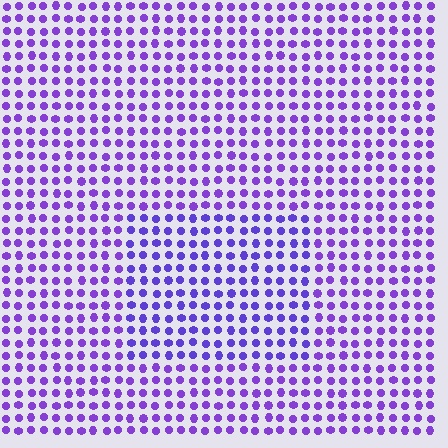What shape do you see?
I see a rectangle.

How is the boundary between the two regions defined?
The boundary is defined purely by a slight shift in hue (about 16 degrees). Spacing, size, and orientation are identical on both sides.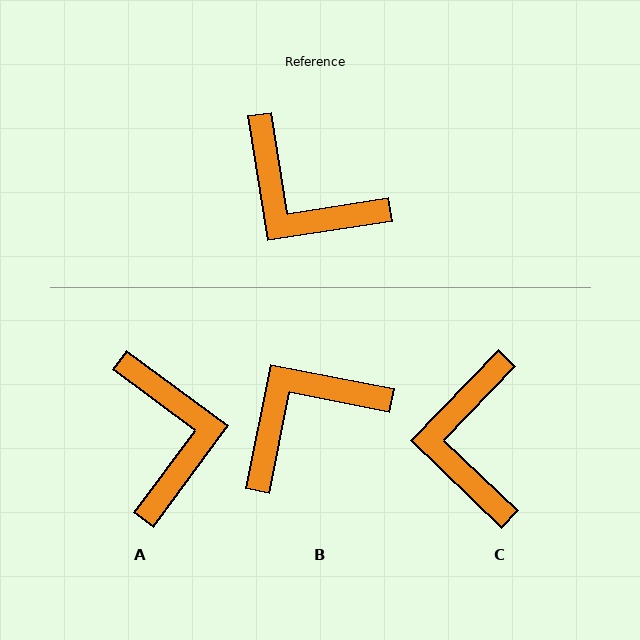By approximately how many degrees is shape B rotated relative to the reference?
Approximately 110 degrees clockwise.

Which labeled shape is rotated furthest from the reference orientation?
A, about 135 degrees away.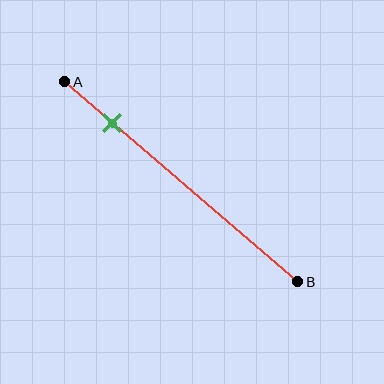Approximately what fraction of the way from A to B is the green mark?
The green mark is approximately 20% of the way from A to B.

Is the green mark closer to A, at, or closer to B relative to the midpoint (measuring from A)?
The green mark is closer to point A than the midpoint of segment AB.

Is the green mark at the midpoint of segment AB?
No, the mark is at about 20% from A, not at the 50% midpoint.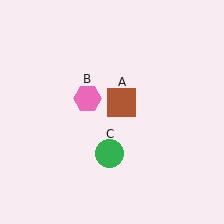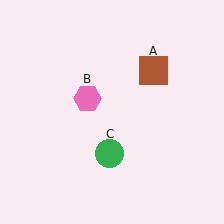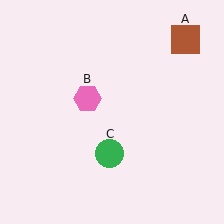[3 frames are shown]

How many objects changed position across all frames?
1 object changed position: brown square (object A).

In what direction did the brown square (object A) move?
The brown square (object A) moved up and to the right.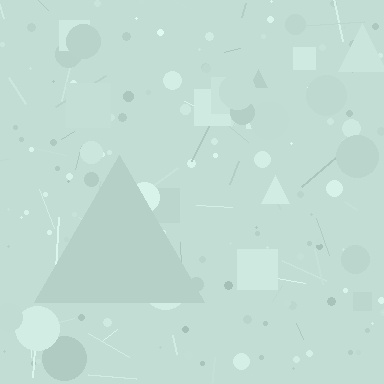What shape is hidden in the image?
A triangle is hidden in the image.